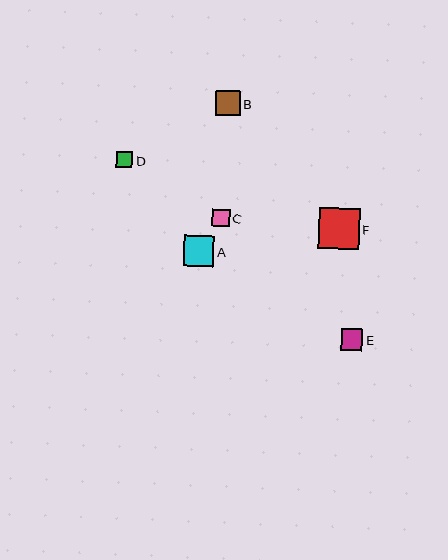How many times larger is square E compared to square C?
Square E is approximately 1.2 times the size of square C.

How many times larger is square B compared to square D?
Square B is approximately 1.5 times the size of square D.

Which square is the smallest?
Square D is the smallest with a size of approximately 16 pixels.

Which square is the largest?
Square F is the largest with a size of approximately 41 pixels.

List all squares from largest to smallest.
From largest to smallest: F, A, B, E, C, D.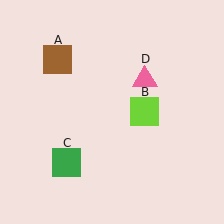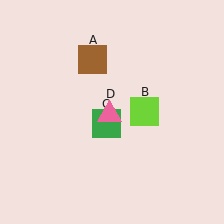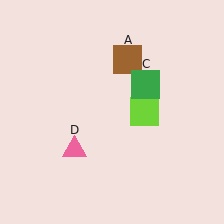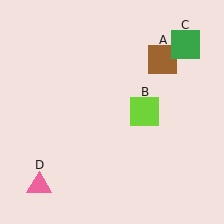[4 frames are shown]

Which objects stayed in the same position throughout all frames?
Lime square (object B) remained stationary.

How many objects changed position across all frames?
3 objects changed position: brown square (object A), green square (object C), pink triangle (object D).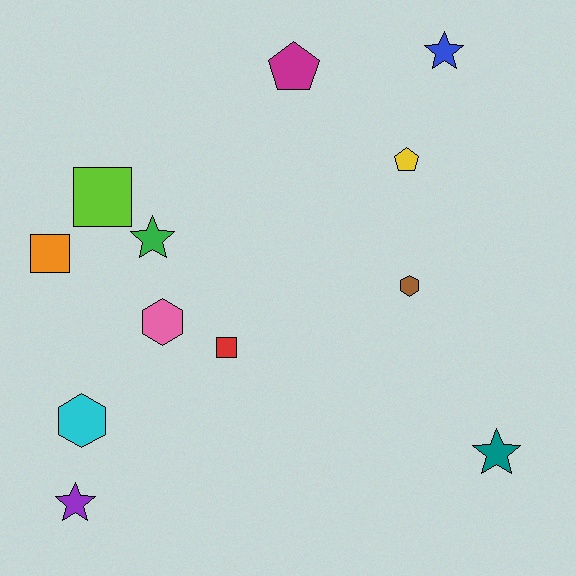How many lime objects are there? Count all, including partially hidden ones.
There is 1 lime object.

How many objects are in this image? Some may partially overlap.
There are 12 objects.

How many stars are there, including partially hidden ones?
There are 4 stars.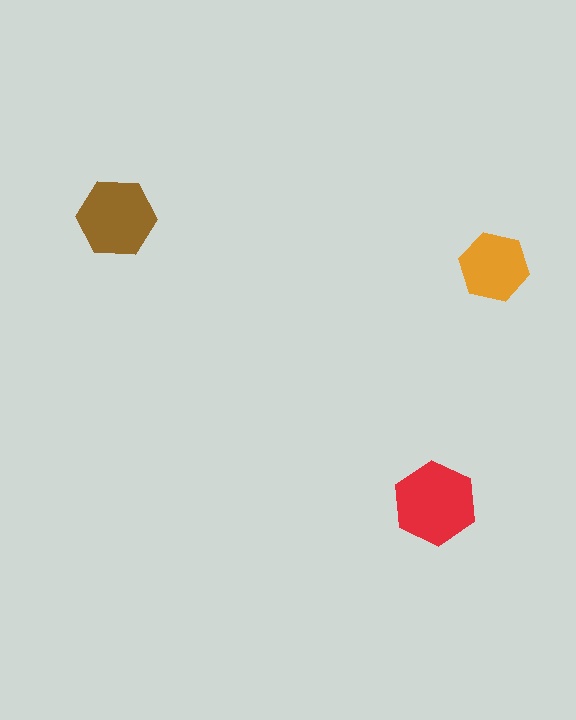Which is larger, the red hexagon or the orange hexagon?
The red one.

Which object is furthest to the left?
The brown hexagon is leftmost.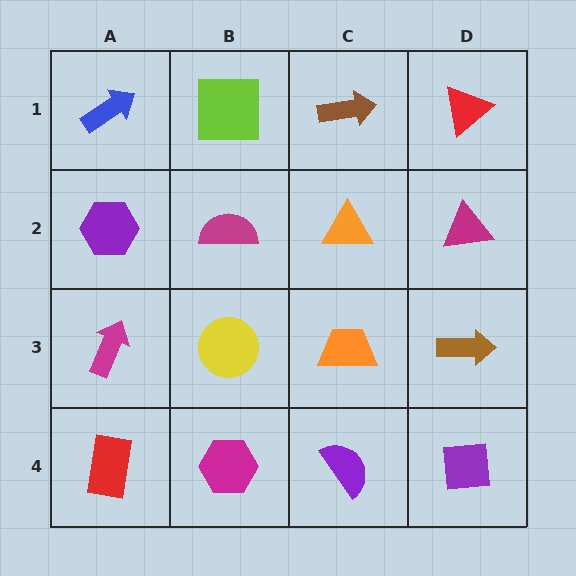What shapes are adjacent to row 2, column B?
A lime square (row 1, column B), a yellow circle (row 3, column B), a purple hexagon (row 2, column A), an orange triangle (row 2, column C).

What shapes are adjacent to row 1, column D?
A magenta triangle (row 2, column D), a brown arrow (row 1, column C).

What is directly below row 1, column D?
A magenta triangle.